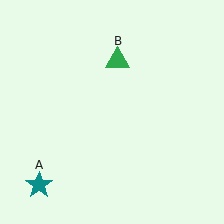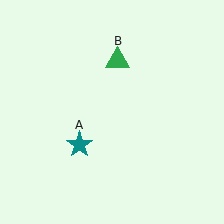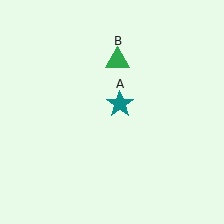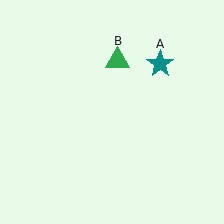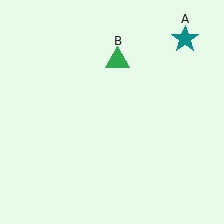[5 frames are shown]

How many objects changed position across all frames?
1 object changed position: teal star (object A).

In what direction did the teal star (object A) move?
The teal star (object A) moved up and to the right.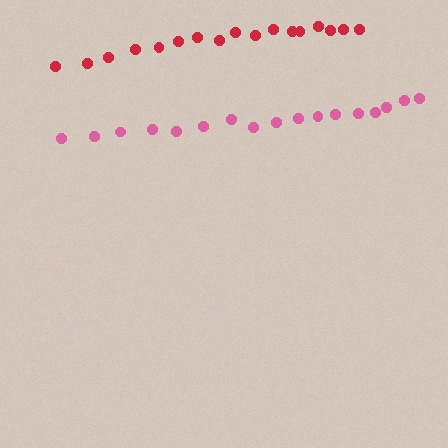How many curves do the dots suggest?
There are 2 distinct paths.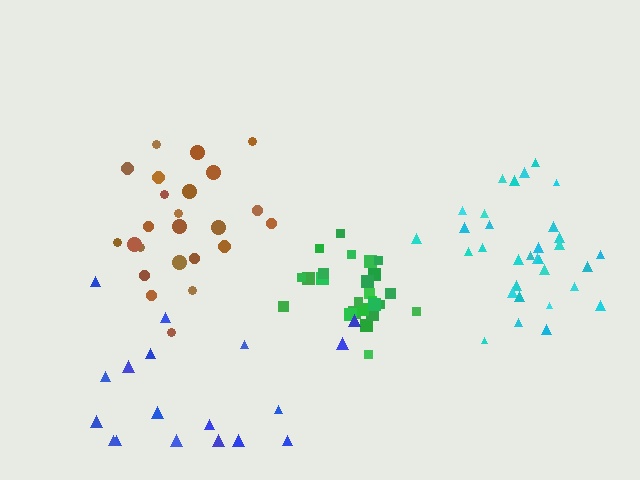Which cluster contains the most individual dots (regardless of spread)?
Cyan (32).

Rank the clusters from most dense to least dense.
green, cyan, brown, blue.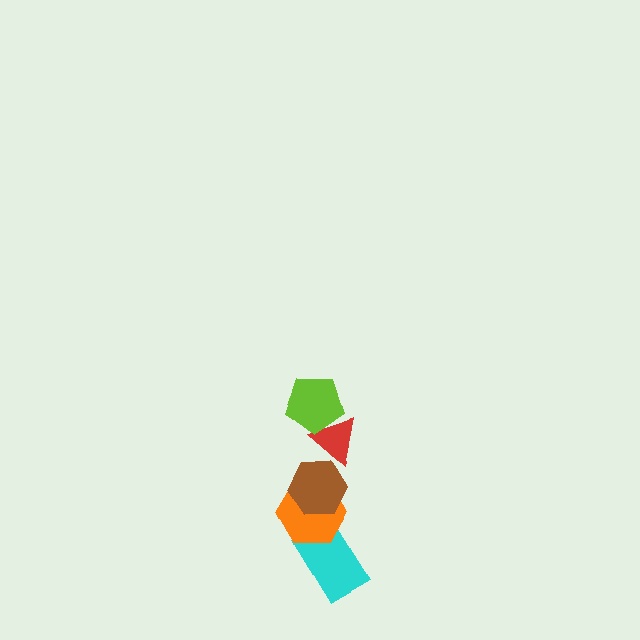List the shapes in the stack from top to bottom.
From top to bottom: the lime pentagon, the red triangle, the brown hexagon, the orange hexagon, the cyan rectangle.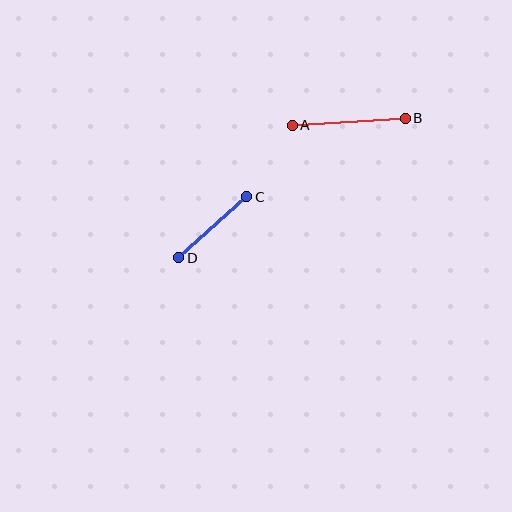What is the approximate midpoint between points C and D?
The midpoint is at approximately (213, 227) pixels.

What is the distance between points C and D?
The distance is approximately 92 pixels.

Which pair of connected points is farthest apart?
Points A and B are farthest apart.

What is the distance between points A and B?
The distance is approximately 114 pixels.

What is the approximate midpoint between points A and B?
The midpoint is at approximately (349, 122) pixels.